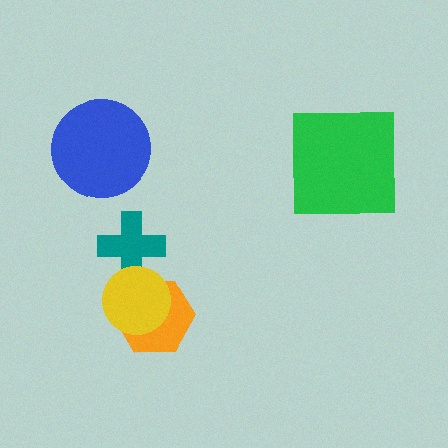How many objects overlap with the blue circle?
0 objects overlap with the blue circle.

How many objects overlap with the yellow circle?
2 objects overlap with the yellow circle.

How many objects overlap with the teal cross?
1 object overlaps with the teal cross.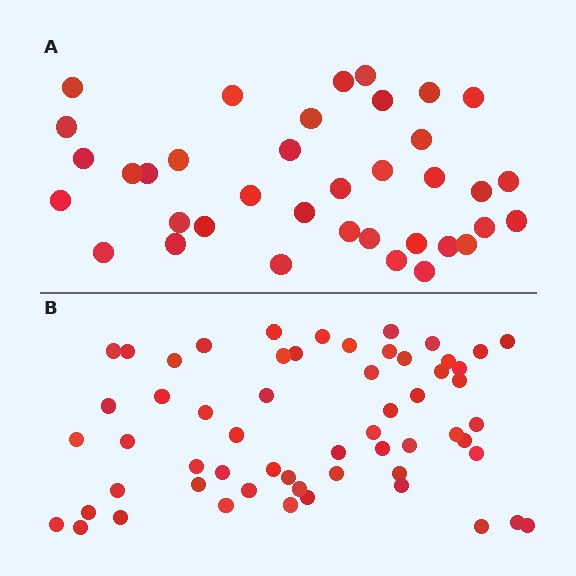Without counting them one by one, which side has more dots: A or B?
Region B (the bottom region) has more dots.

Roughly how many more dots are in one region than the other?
Region B has approximately 20 more dots than region A.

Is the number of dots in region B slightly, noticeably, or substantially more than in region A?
Region B has substantially more. The ratio is roughly 1.6 to 1.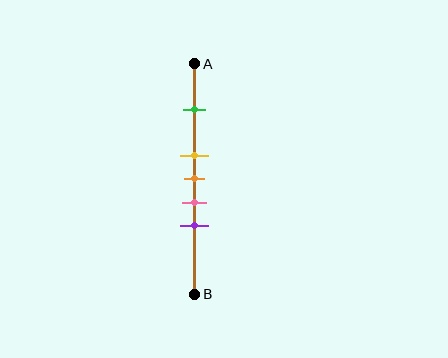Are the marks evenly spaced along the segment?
No, the marks are not evenly spaced.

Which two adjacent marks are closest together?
The yellow and orange marks are the closest adjacent pair.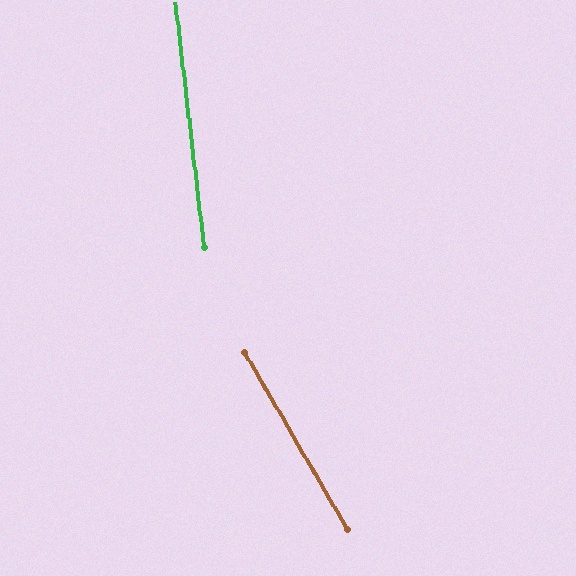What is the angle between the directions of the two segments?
Approximately 23 degrees.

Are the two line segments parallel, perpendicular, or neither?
Neither parallel nor perpendicular — they differ by about 23°.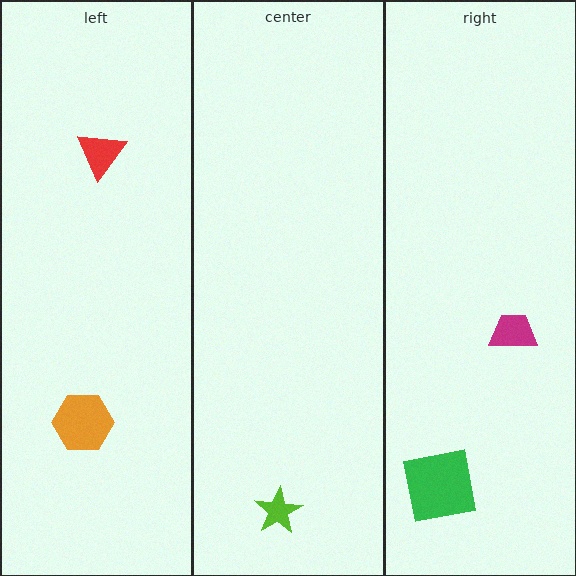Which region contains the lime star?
The center region.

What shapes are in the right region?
The green square, the magenta trapezoid.